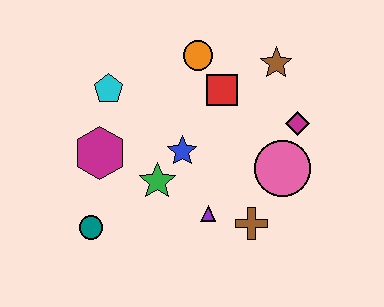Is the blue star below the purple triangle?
No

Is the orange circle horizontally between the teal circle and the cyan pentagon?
No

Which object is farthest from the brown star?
The teal circle is farthest from the brown star.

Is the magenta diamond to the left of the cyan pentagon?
No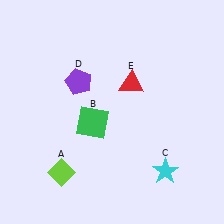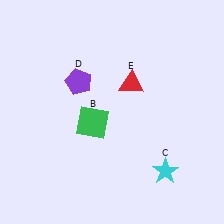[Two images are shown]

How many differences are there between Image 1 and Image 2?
There is 1 difference between the two images.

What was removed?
The lime diamond (A) was removed in Image 2.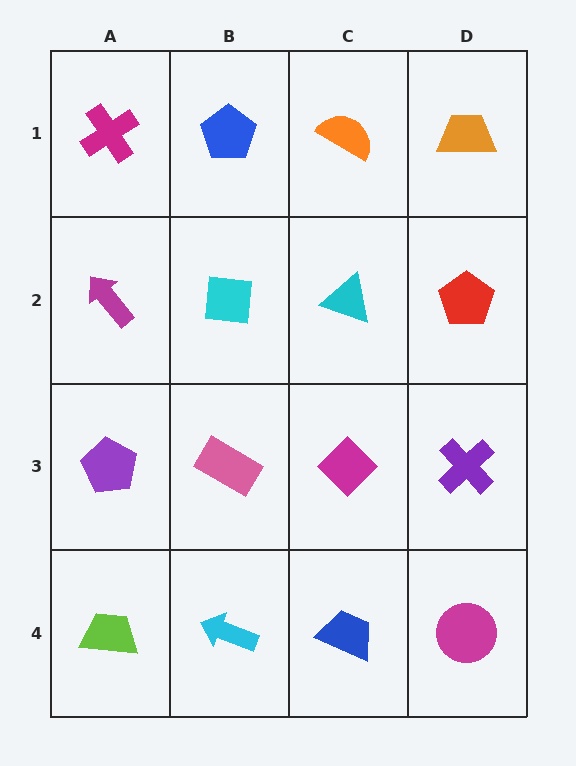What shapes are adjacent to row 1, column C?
A cyan triangle (row 2, column C), a blue pentagon (row 1, column B), an orange trapezoid (row 1, column D).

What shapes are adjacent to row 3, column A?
A magenta arrow (row 2, column A), a lime trapezoid (row 4, column A), a pink rectangle (row 3, column B).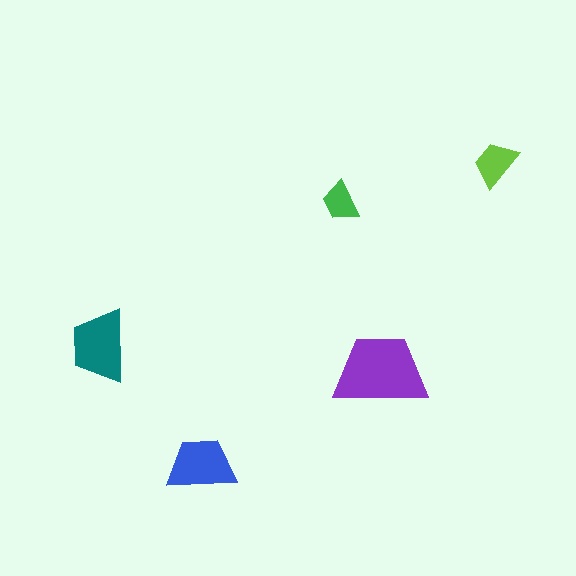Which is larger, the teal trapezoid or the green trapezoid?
The teal one.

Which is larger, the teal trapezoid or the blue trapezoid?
The teal one.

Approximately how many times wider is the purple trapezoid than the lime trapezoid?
About 2 times wider.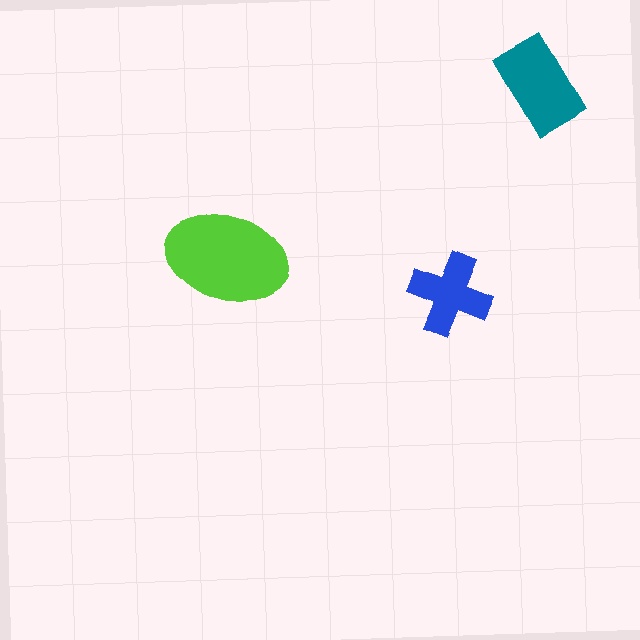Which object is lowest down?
The blue cross is bottommost.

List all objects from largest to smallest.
The lime ellipse, the teal rectangle, the blue cross.